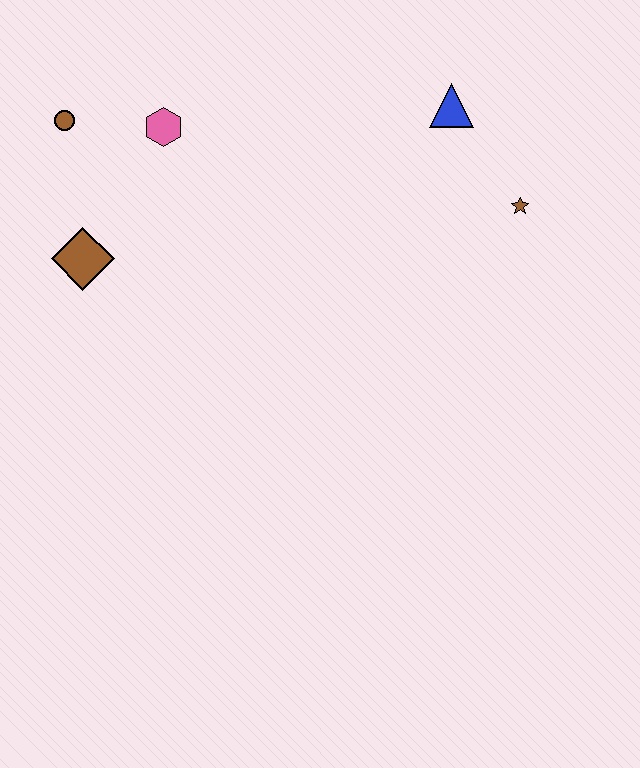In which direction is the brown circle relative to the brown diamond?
The brown circle is above the brown diamond.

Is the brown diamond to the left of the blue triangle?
Yes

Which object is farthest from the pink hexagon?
The brown star is farthest from the pink hexagon.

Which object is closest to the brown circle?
The pink hexagon is closest to the brown circle.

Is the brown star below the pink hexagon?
Yes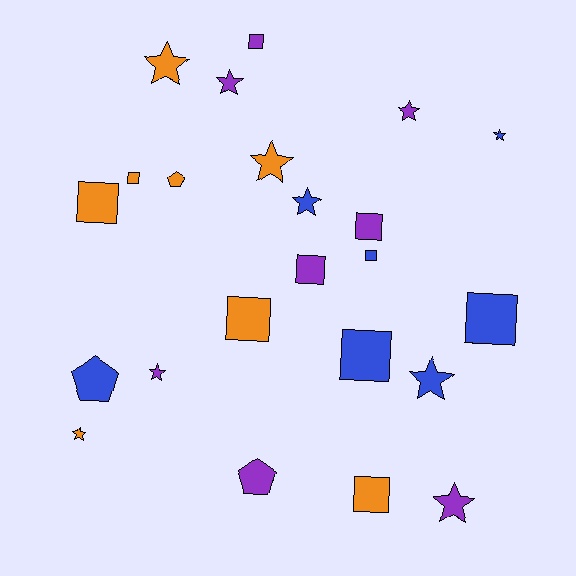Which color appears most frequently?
Purple, with 8 objects.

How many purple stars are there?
There are 4 purple stars.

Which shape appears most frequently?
Star, with 10 objects.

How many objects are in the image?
There are 23 objects.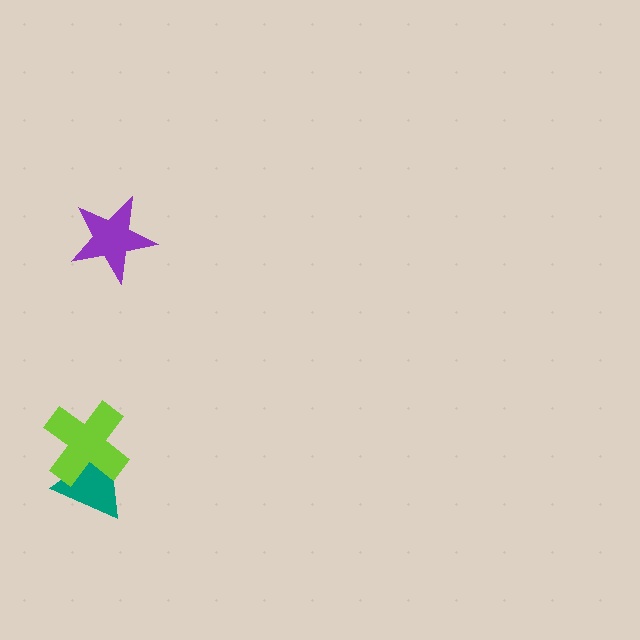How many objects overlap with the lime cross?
1 object overlaps with the lime cross.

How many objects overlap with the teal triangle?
1 object overlaps with the teal triangle.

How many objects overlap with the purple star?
0 objects overlap with the purple star.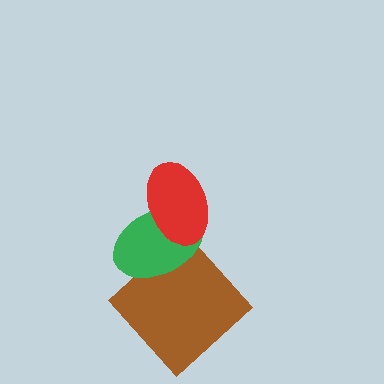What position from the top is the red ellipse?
The red ellipse is 1st from the top.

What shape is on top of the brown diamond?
The green ellipse is on top of the brown diamond.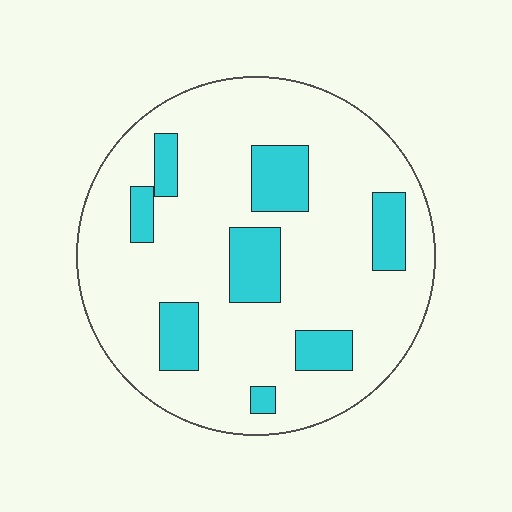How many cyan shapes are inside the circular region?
8.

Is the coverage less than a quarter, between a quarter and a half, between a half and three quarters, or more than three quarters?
Less than a quarter.